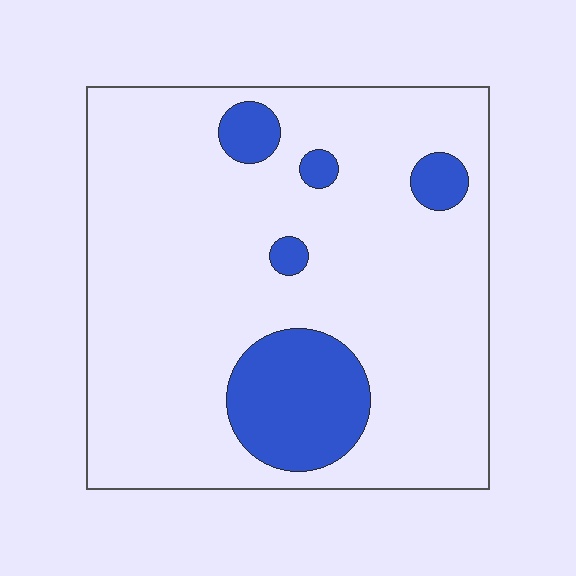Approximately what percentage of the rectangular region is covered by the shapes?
Approximately 15%.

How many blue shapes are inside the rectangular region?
5.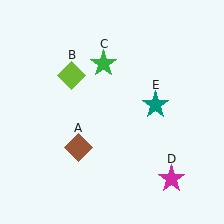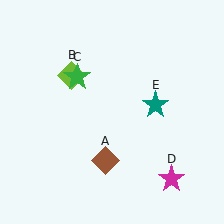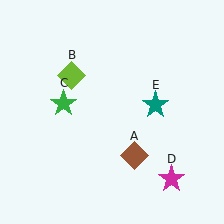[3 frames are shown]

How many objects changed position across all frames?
2 objects changed position: brown diamond (object A), green star (object C).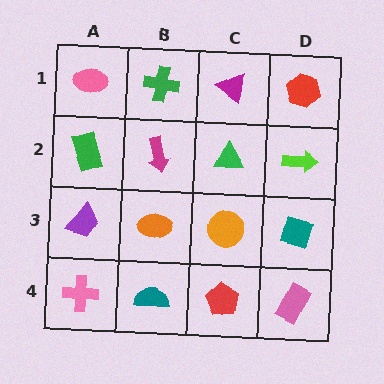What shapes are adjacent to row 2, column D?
A red hexagon (row 1, column D), a teal diamond (row 3, column D), a green triangle (row 2, column C).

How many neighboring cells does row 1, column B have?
3.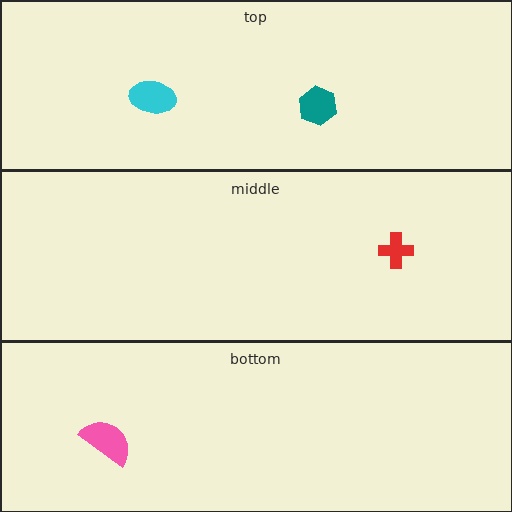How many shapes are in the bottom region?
1.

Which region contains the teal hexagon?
The top region.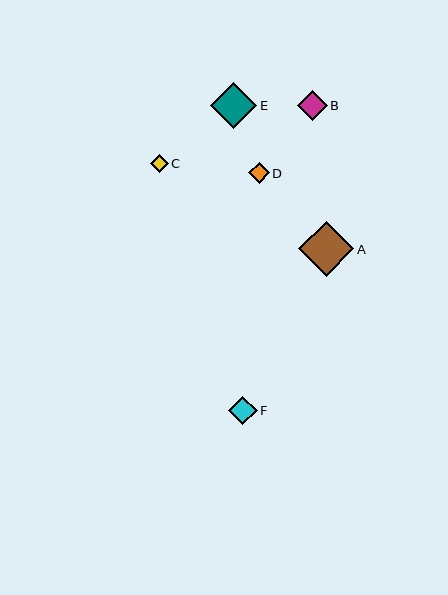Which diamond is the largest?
Diamond A is the largest with a size of approximately 56 pixels.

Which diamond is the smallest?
Diamond C is the smallest with a size of approximately 18 pixels.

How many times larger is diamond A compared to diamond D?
Diamond A is approximately 2.7 times the size of diamond D.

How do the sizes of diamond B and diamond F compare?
Diamond B and diamond F are approximately the same size.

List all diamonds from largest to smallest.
From largest to smallest: A, E, B, F, D, C.